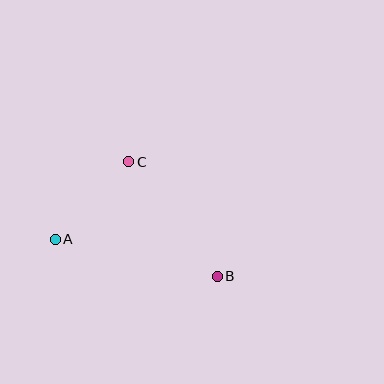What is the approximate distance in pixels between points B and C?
The distance between B and C is approximately 145 pixels.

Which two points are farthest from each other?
Points A and B are farthest from each other.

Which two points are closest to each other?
Points A and C are closest to each other.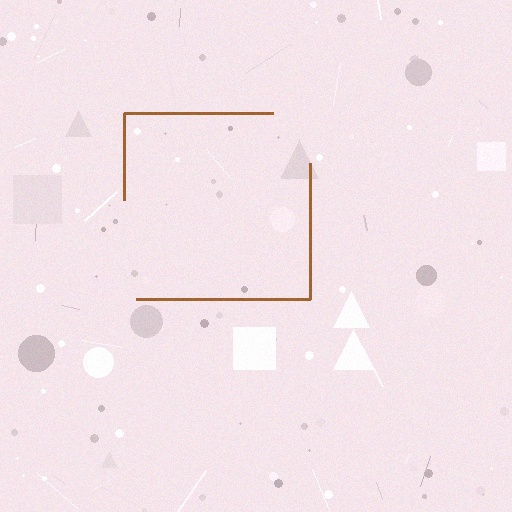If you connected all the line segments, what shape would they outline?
They would outline a square.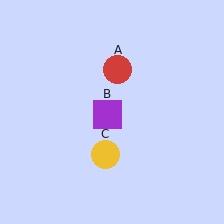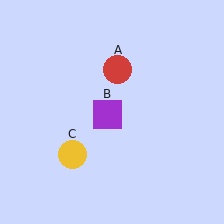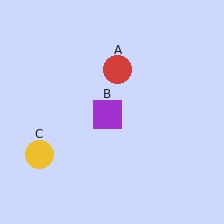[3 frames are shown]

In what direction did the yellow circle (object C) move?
The yellow circle (object C) moved left.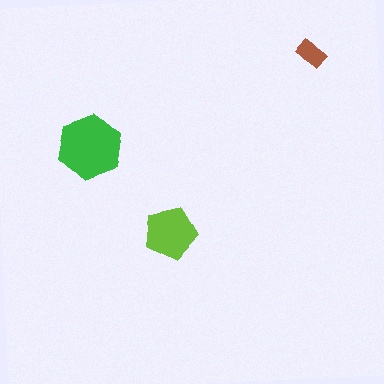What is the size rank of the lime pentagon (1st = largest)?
2nd.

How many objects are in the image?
There are 3 objects in the image.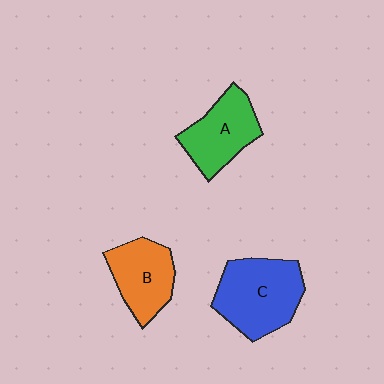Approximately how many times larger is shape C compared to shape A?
Approximately 1.3 times.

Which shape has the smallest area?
Shape B (orange).